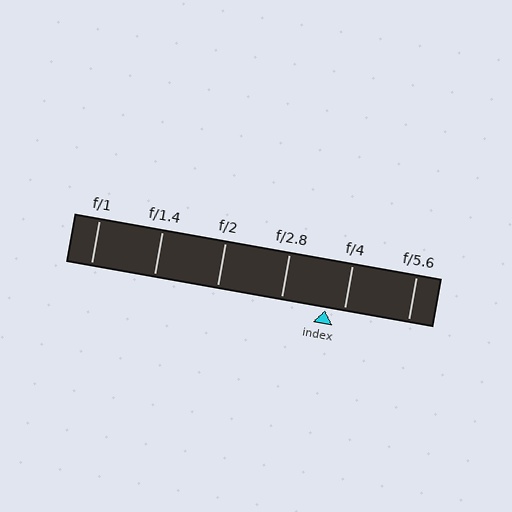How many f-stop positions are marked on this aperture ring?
There are 6 f-stop positions marked.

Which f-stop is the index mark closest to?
The index mark is closest to f/4.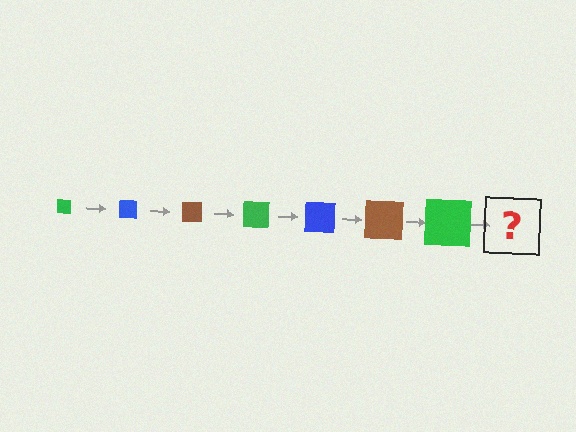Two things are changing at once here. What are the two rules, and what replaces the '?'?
The two rules are that the square grows larger each step and the color cycles through green, blue, and brown. The '?' should be a blue square, larger than the previous one.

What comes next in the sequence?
The next element should be a blue square, larger than the previous one.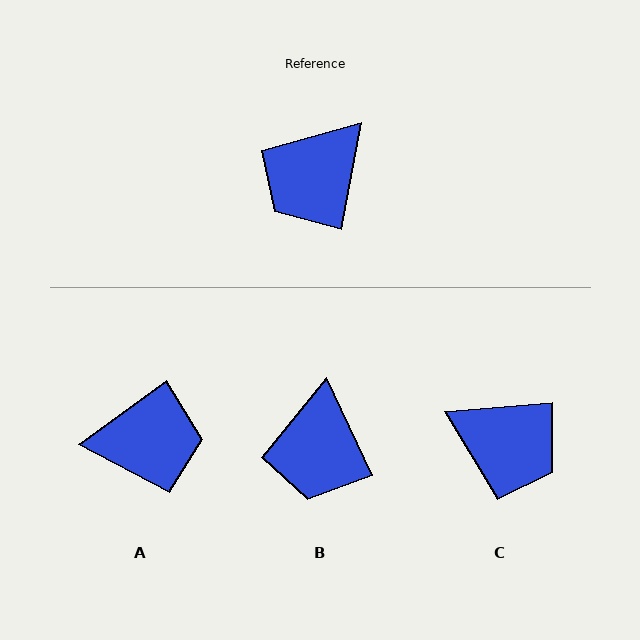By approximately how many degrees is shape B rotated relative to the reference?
Approximately 36 degrees counter-clockwise.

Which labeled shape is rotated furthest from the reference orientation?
A, about 137 degrees away.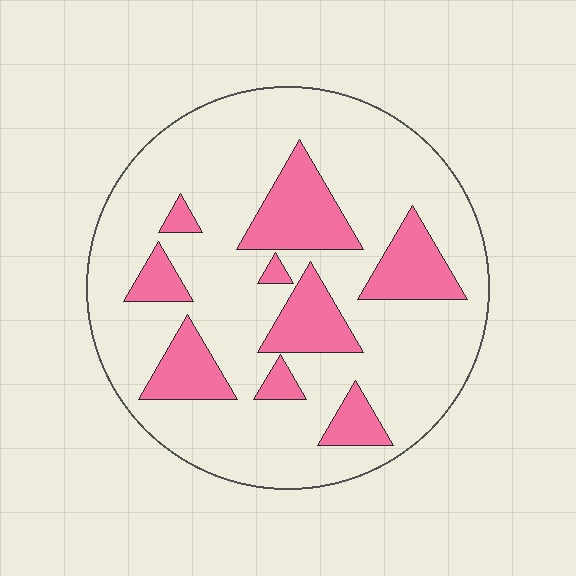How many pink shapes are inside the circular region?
9.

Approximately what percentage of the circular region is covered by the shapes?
Approximately 25%.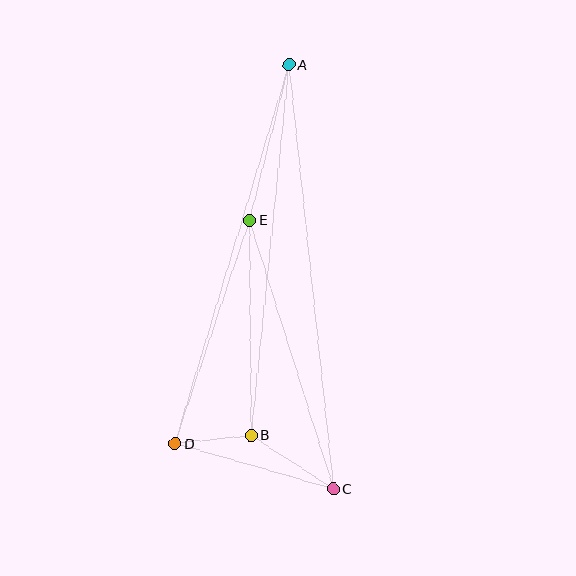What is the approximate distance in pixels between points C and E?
The distance between C and E is approximately 281 pixels.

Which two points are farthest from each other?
Points A and C are farthest from each other.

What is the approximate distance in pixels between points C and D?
The distance between C and D is approximately 165 pixels.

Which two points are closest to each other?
Points B and D are closest to each other.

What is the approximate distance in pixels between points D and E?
The distance between D and E is approximately 236 pixels.